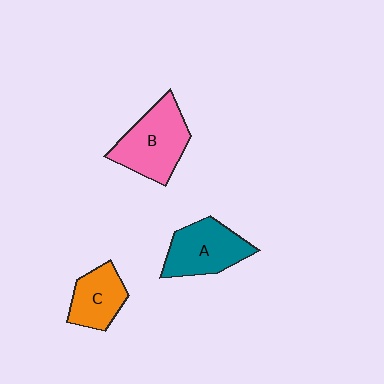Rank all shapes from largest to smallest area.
From largest to smallest: B (pink), A (teal), C (orange).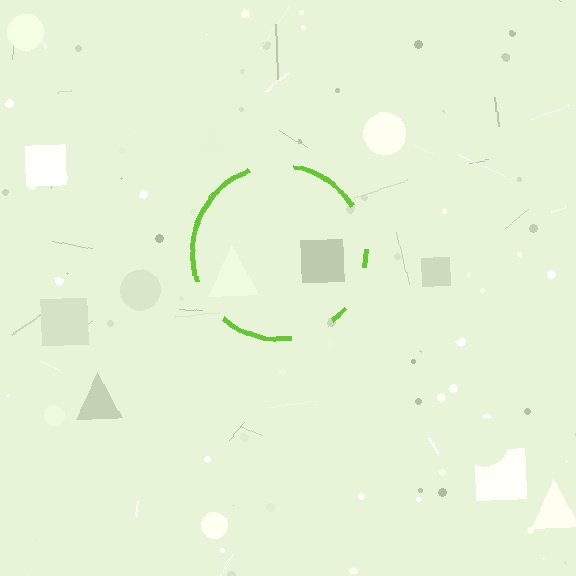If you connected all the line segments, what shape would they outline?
They would outline a circle.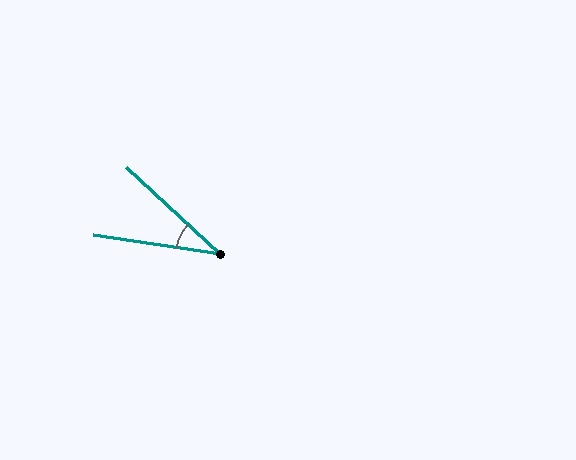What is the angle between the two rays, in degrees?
Approximately 35 degrees.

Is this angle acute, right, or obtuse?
It is acute.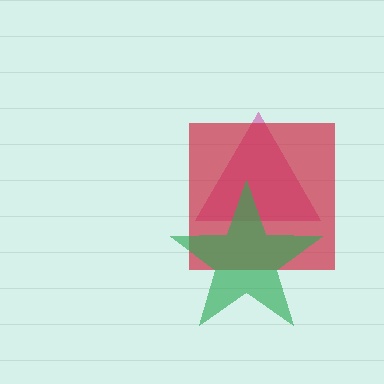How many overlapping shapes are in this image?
There are 3 overlapping shapes in the image.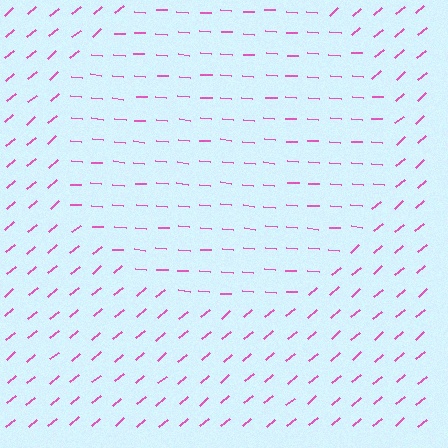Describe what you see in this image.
The image is filled with small pink line segments. A circle region in the image has lines oriented differently from the surrounding lines, creating a visible texture boundary.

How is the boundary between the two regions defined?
The boundary is defined purely by a change in line orientation (approximately 45 degrees difference). All lines are the same color and thickness.